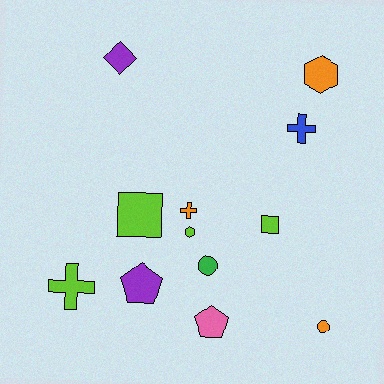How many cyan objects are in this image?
There are no cyan objects.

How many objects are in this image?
There are 12 objects.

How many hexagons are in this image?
There are 2 hexagons.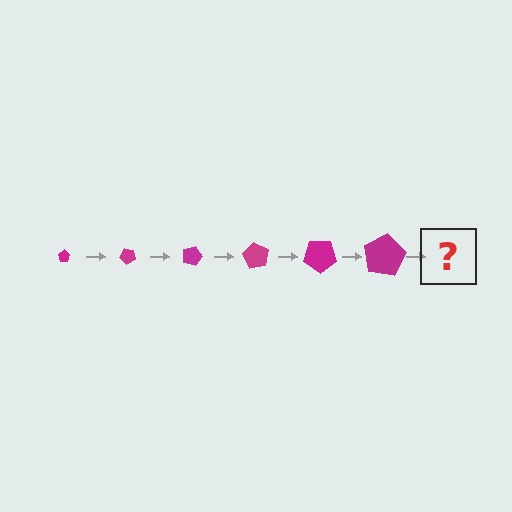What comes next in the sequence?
The next element should be a pentagon, larger than the previous one and rotated 270 degrees from the start.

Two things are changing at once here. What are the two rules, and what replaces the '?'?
The two rules are that the pentagon grows larger each step and it rotates 45 degrees each step. The '?' should be a pentagon, larger than the previous one and rotated 270 degrees from the start.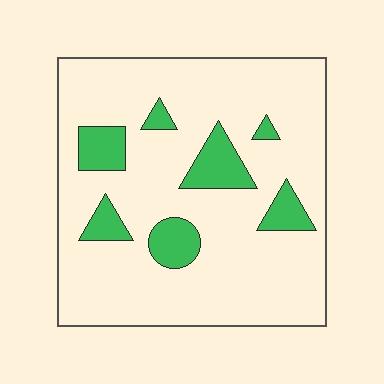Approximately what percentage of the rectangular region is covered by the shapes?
Approximately 15%.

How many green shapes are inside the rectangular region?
7.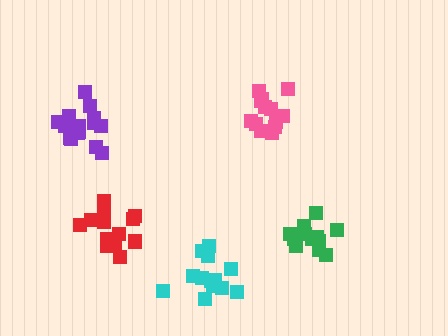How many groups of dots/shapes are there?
There are 5 groups.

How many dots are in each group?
Group 1: 13 dots, Group 2: 13 dots, Group 3: 13 dots, Group 4: 13 dots, Group 5: 18 dots (70 total).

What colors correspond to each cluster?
The clusters are colored: red, green, cyan, pink, purple.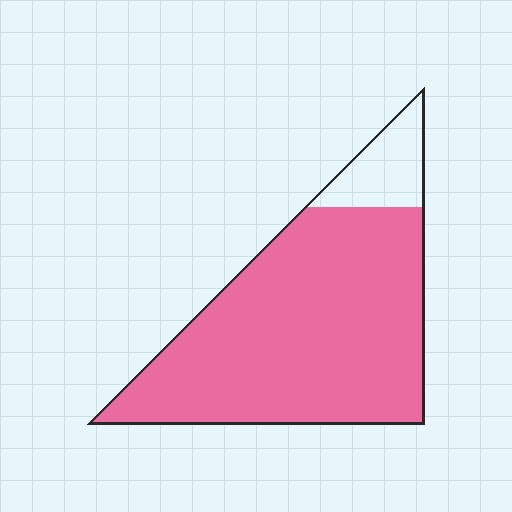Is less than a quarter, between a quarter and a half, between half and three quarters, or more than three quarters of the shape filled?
More than three quarters.